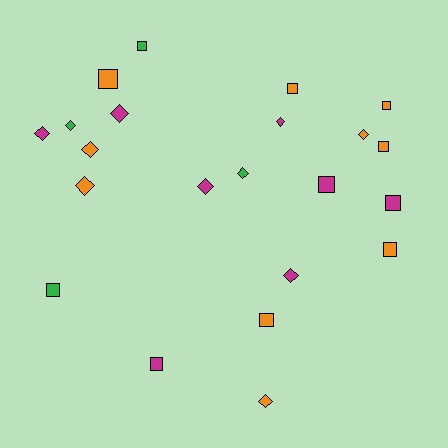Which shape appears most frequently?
Square, with 11 objects.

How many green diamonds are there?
There are 2 green diamonds.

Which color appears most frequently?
Orange, with 10 objects.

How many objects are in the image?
There are 22 objects.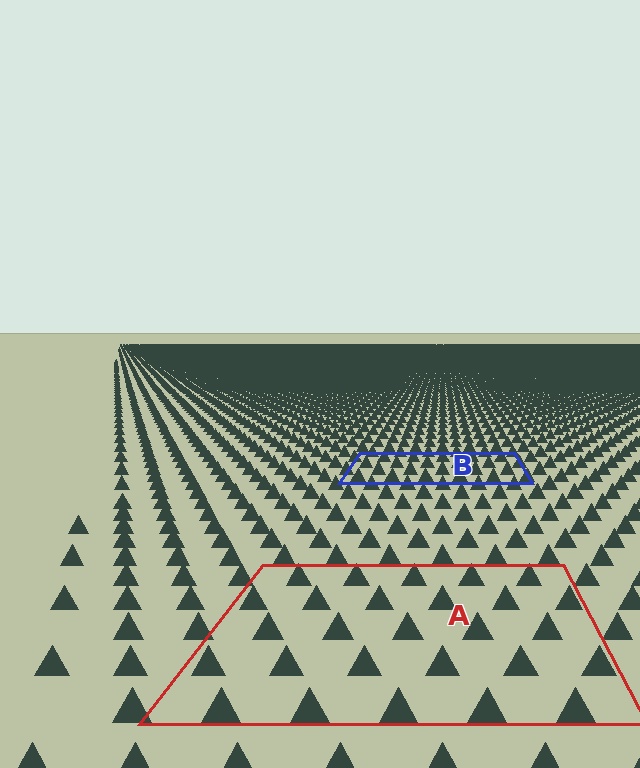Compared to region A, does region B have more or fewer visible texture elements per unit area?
Region B has more texture elements per unit area — they are packed more densely because it is farther away.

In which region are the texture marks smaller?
The texture marks are smaller in region B, because it is farther away.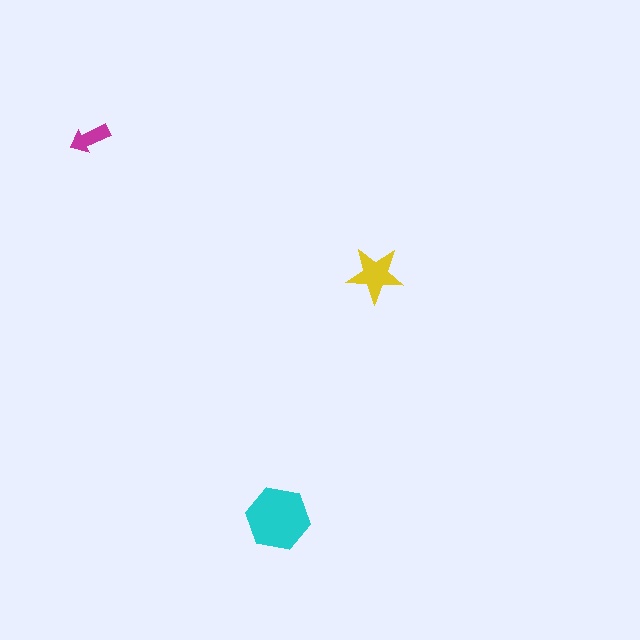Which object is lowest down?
The cyan hexagon is bottommost.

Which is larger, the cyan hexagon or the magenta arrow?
The cyan hexagon.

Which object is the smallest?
The magenta arrow.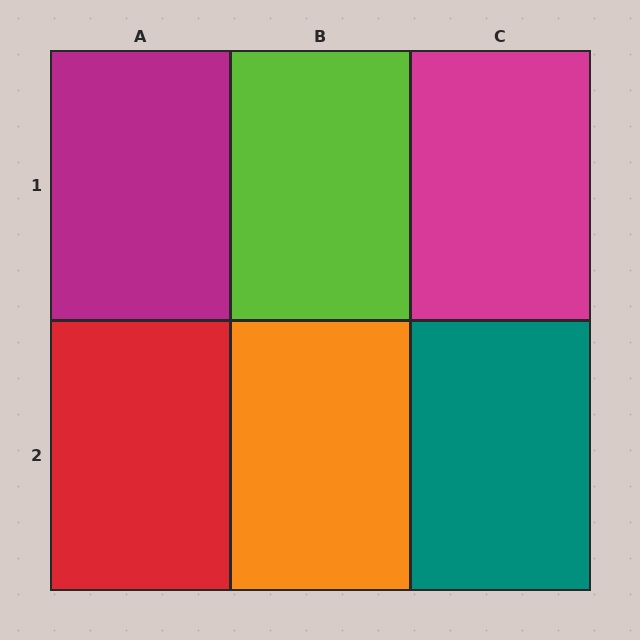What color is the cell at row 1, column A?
Magenta.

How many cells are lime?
1 cell is lime.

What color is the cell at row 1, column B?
Lime.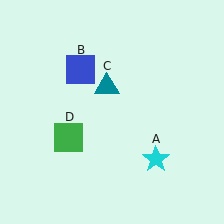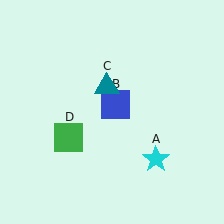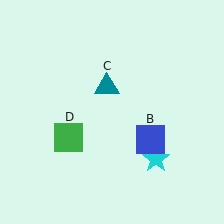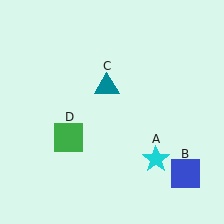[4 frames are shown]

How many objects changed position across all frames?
1 object changed position: blue square (object B).